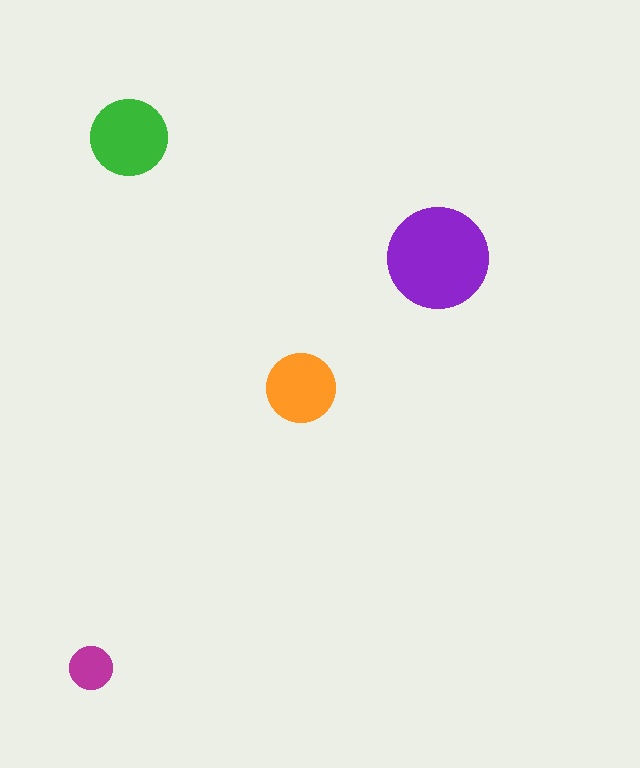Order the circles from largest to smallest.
the purple one, the green one, the orange one, the magenta one.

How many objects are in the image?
There are 4 objects in the image.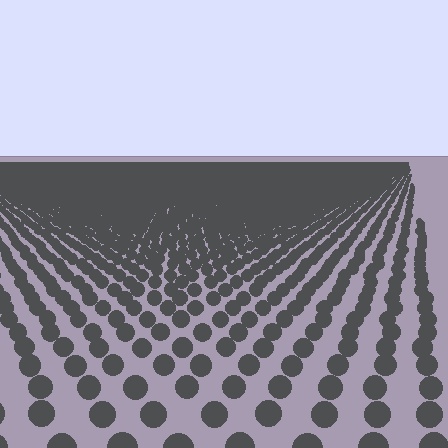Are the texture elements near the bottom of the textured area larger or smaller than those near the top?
Larger. Near the bottom, elements are closer to the viewer and appear at a bigger on-screen size.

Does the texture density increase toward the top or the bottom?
Density increases toward the top.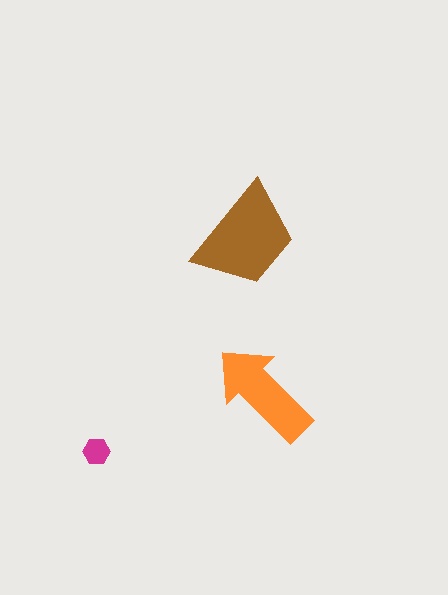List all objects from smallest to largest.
The magenta hexagon, the orange arrow, the brown trapezoid.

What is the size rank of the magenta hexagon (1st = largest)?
3rd.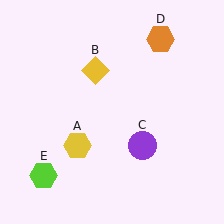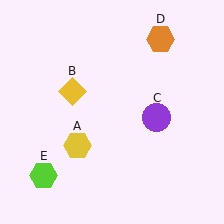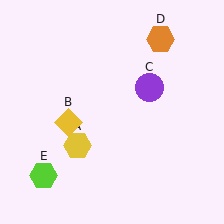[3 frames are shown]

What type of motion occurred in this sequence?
The yellow diamond (object B), purple circle (object C) rotated counterclockwise around the center of the scene.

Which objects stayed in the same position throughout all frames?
Yellow hexagon (object A) and orange hexagon (object D) and lime hexagon (object E) remained stationary.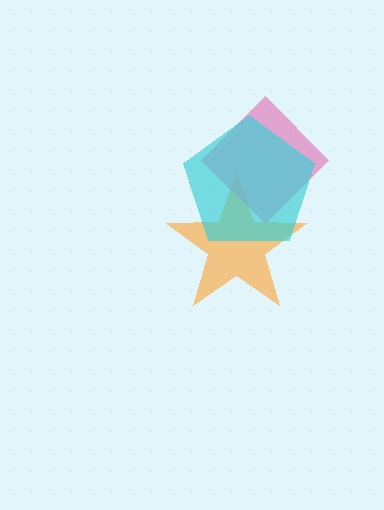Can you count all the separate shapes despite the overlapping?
Yes, there are 3 separate shapes.